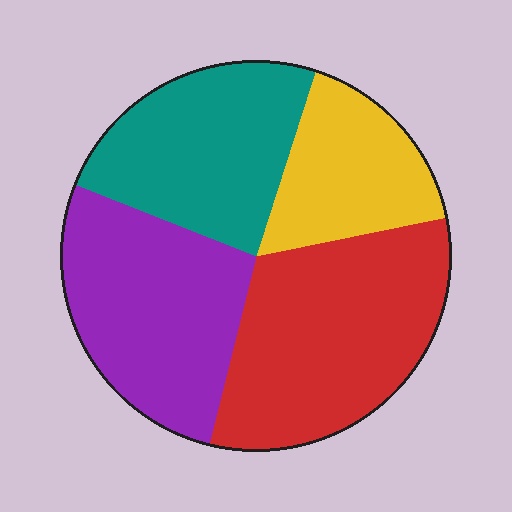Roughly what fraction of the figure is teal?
Teal covers about 25% of the figure.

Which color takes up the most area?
Red, at roughly 30%.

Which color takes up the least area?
Yellow, at roughly 15%.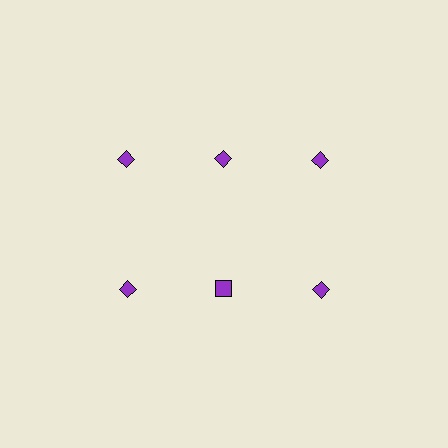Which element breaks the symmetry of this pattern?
The purple square in the second row, second from left column breaks the symmetry. All other shapes are purple diamonds.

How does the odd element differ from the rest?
It has a different shape: square instead of diamond.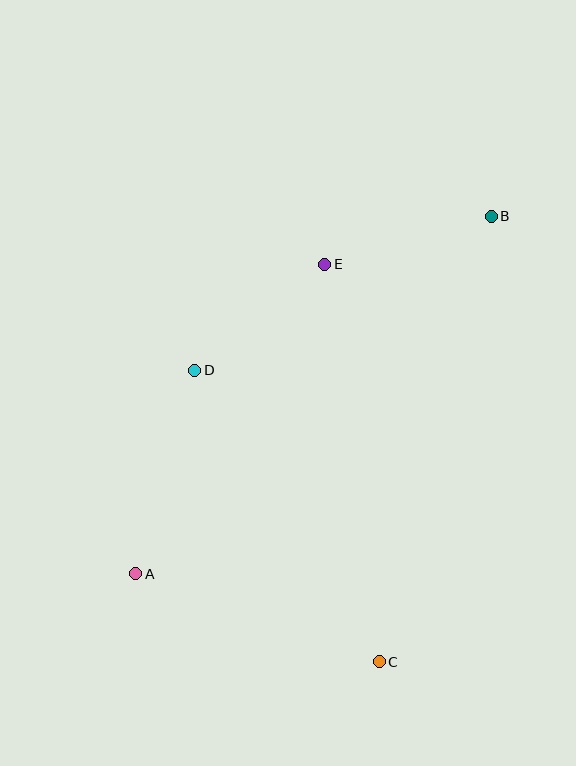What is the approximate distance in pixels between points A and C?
The distance between A and C is approximately 259 pixels.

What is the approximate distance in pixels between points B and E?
The distance between B and E is approximately 173 pixels.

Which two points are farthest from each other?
Points A and B are farthest from each other.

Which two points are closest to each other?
Points D and E are closest to each other.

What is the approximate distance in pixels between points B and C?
The distance between B and C is approximately 459 pixels.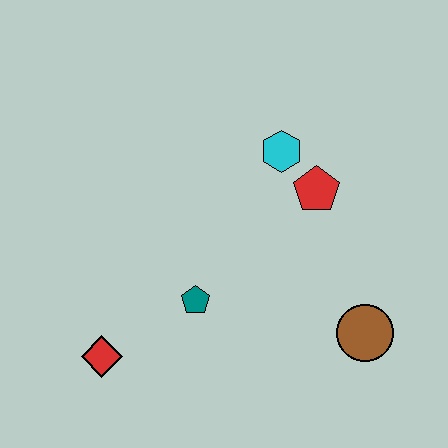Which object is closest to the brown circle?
The red pentagon is closest to the brown circle.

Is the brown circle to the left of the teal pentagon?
No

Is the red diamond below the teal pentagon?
Yes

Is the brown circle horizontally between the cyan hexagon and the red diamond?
No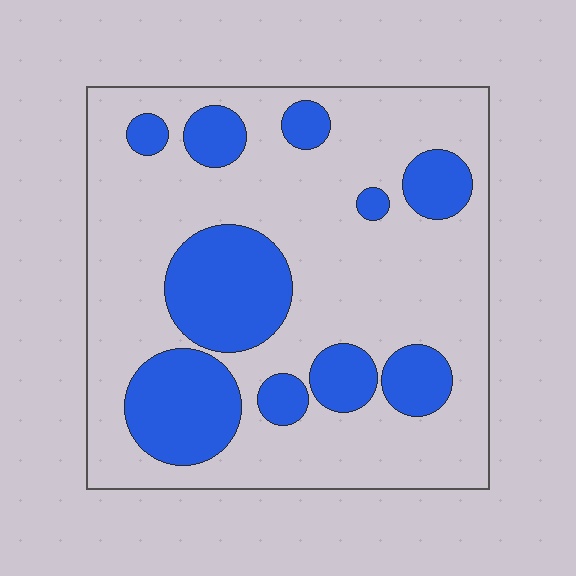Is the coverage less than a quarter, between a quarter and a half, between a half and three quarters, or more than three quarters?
Between a quarter and a half.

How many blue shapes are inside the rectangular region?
10.